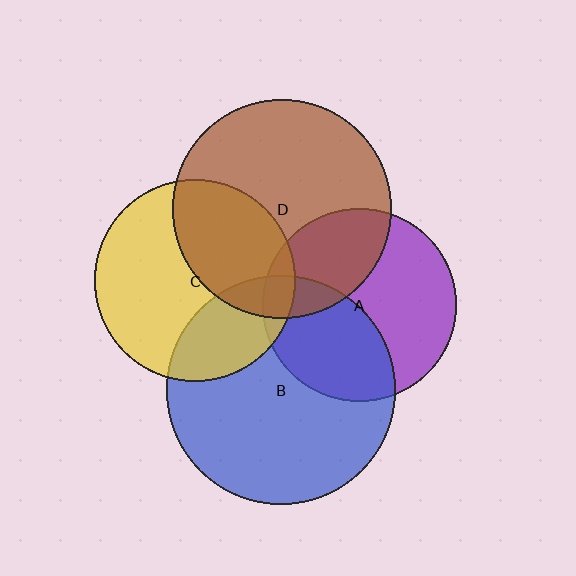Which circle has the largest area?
Circle B (blue).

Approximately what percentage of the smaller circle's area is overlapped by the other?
Approximately 40%.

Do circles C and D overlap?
Yes.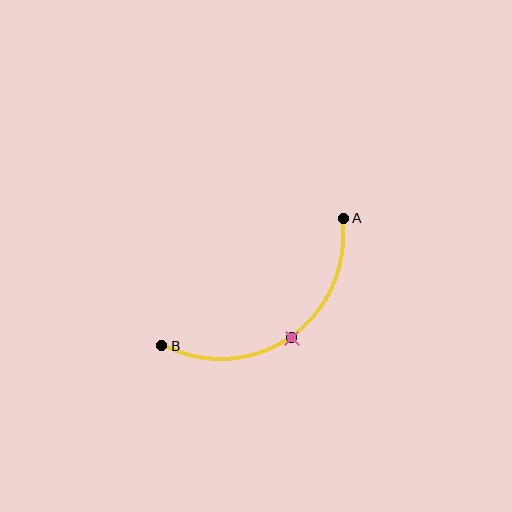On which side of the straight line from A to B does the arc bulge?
The arc bulges below and to the right of the straight line connecting A and B.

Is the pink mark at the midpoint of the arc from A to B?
Yes. The pink mark lies on the arc at equal arc-length from both A and B — it is the arc midpoint.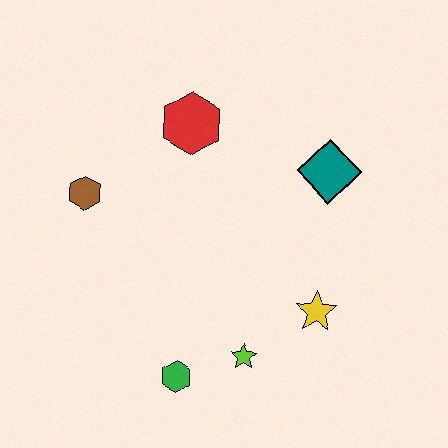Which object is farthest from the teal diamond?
The green hexagon is farthest from the teal diamond.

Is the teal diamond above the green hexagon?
Yes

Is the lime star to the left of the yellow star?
Yes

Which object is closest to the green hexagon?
The lime star is closest to the green hexagon.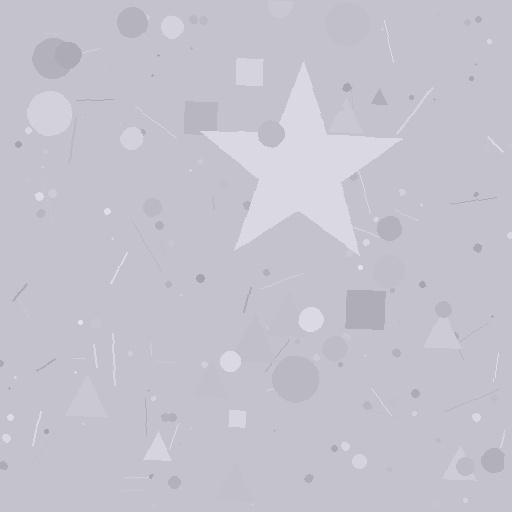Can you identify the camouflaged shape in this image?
The camouflaged shape is a star.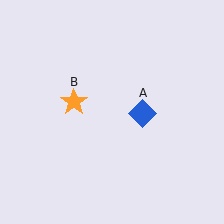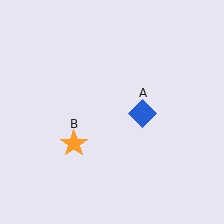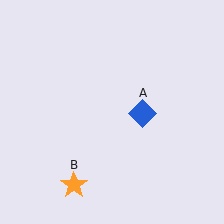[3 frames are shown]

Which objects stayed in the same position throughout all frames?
Blue diamond (object A) remained stationary.